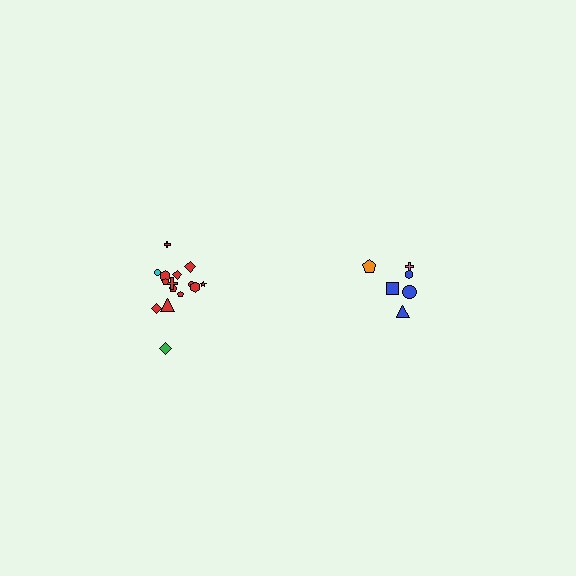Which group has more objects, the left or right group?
The left group.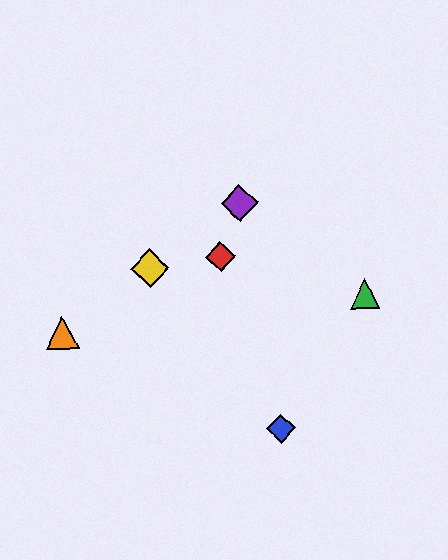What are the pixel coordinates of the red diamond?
The red diamond is at (220, 256).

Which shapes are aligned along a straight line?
The yellow diamond, the purple diamond, the orange triangle are aligned along a straight line.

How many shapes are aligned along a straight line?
3 shapes (the yellow diamond, the purple diamond, the orange triangle) are aligned along a straight line.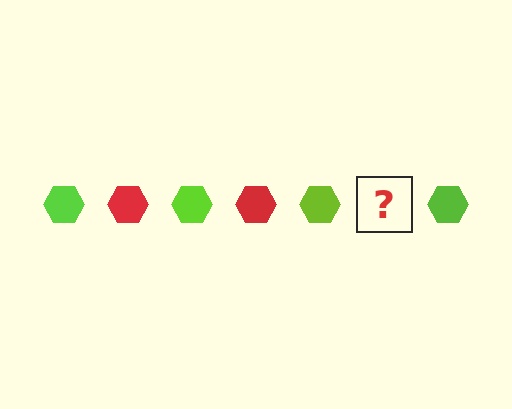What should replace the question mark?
The question mark should be replaced with a red hexagon.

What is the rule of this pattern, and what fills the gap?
The rule is that the pattern cycles through lime, red hexagons. The gap should be filled with a red hexagon.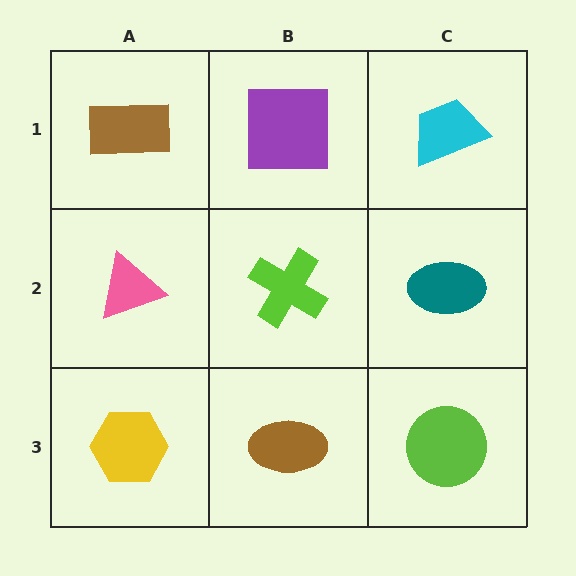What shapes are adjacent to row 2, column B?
A purple square (row 1, column B), a brown ellipse (row 3, column B), a pink triangle (row 2, column A), a teal ellipse (row 2, column C).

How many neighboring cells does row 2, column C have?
3.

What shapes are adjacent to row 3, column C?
A teal ellipse (row 2, column C), a brown ellipse (row 3, column B).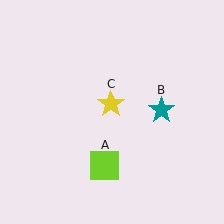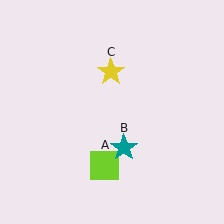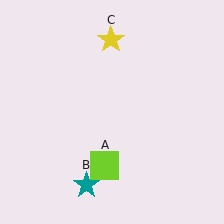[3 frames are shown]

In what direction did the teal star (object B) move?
The teal star (object B) moved down and to the left.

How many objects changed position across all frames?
2 objects changed position: teal star (object B), yellow star (object C).